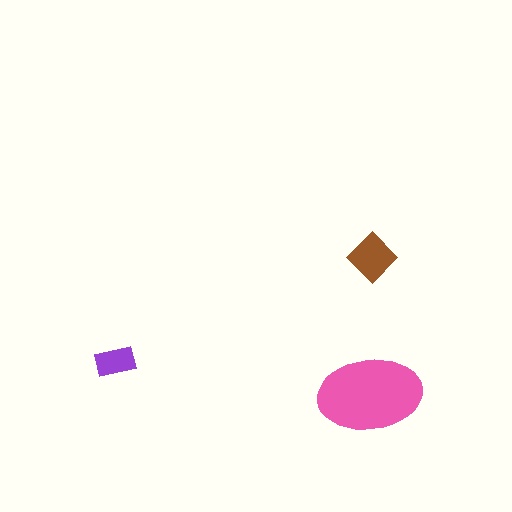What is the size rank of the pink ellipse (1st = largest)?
1st.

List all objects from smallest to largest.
The purple rectangle, the brown diamond, the pink ellipse.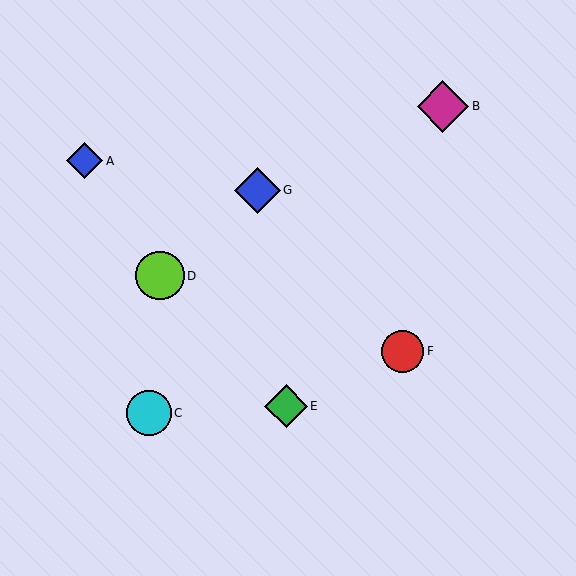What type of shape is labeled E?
Shape E is a green diamond.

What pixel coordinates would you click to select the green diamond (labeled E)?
Click at (286, 406) to select the green diamond E.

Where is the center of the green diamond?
The center of the green diamond is at (286, 406).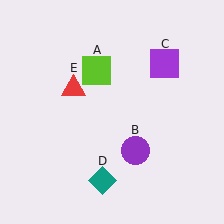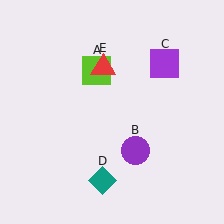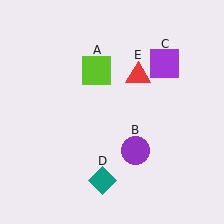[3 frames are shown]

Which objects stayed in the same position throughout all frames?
Lime square (object A) and purple circle (object B) and purple square (object C) and teal diamond (object D) remained stationary.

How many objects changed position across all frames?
1 object changed position: red triangle (object E).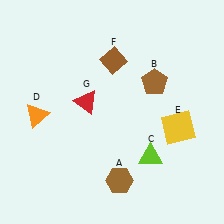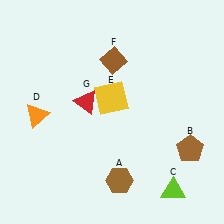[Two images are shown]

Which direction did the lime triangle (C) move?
The lime triangle (C) moved down.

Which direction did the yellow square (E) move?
The yellow square (E) moved left.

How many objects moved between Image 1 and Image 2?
3 objects moved between the two images.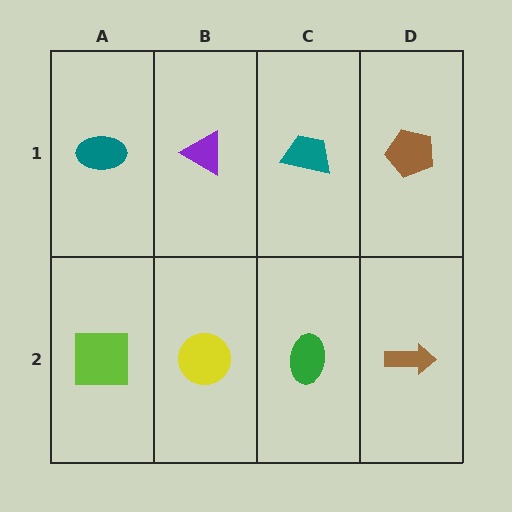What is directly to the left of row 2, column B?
A lime square.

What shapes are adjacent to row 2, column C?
A teal trapezoid (row 1, column C), a yellow circle (row 2, column B), a brown arrow (row 2, column D).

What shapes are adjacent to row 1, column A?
A lime square (row 2, column A), a purple triangle (row 1, column B).